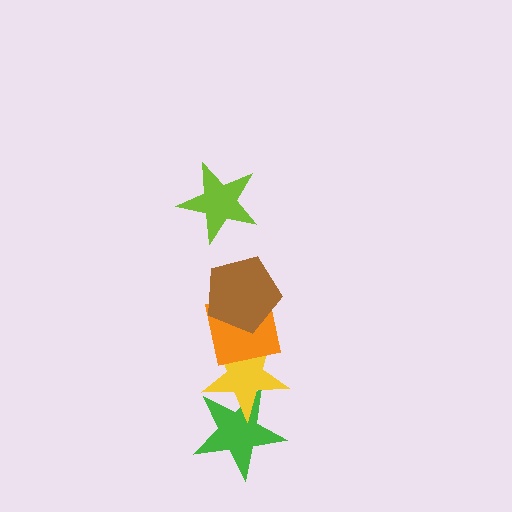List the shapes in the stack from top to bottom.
From top to bottom: the lime star, the brown pentagon, the orange square, the yellow star, the green star.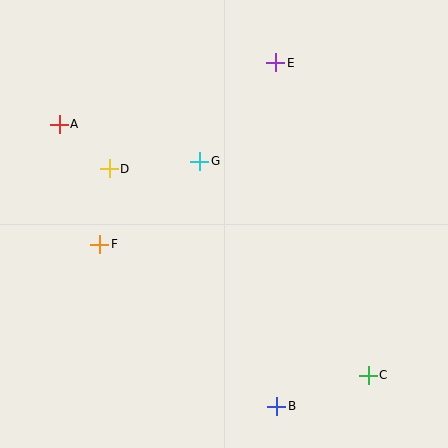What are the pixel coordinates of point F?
Point F is at (100, 244).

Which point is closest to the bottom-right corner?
Point C is closest to the bottom-right corner.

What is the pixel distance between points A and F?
The distance between A and F is 126 pixels.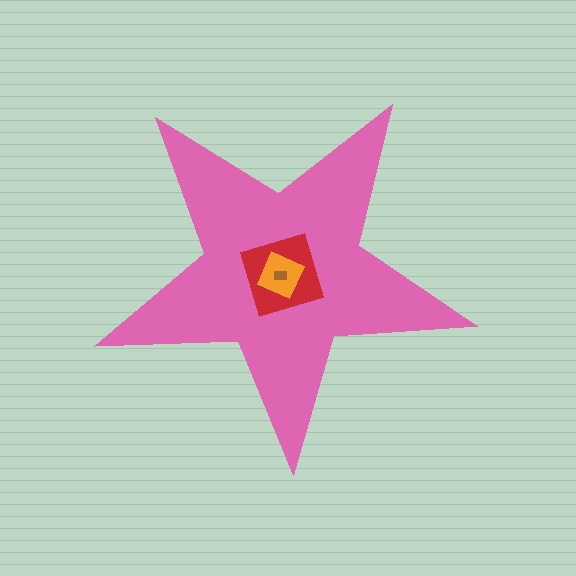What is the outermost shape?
The pink star.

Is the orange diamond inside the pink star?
Yes.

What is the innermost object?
The brown rectangle.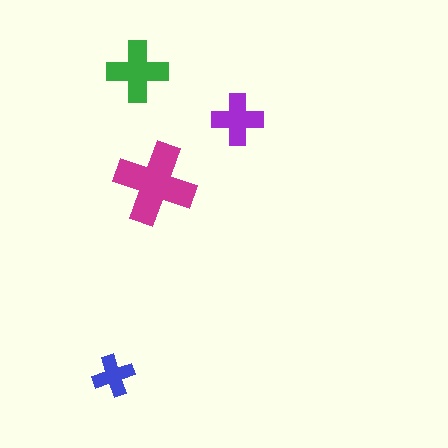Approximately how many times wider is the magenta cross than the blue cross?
About 2 times wider.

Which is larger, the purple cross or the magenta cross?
The magenta one.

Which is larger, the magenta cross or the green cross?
The magenta one.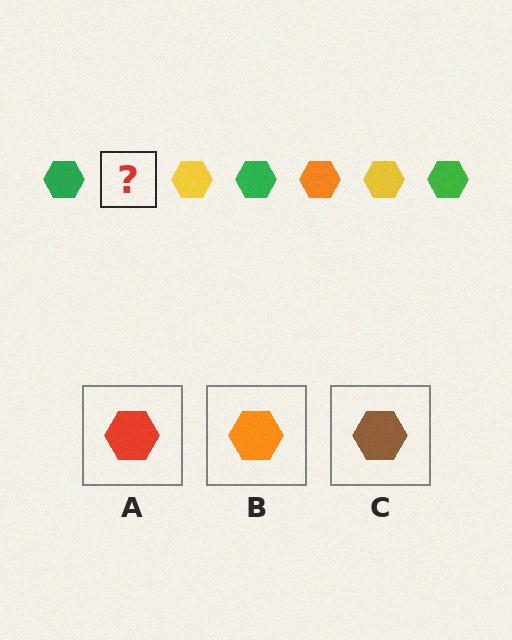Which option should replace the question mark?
Option B.